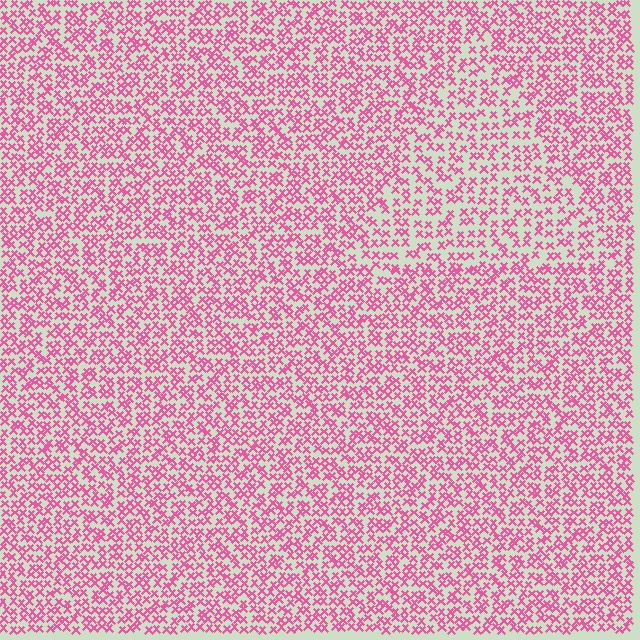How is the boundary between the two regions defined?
The boundary is defined by a change in element density (approximately 1.5x ratio). All elements are the same color, size, and shape.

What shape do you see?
I see a triangle.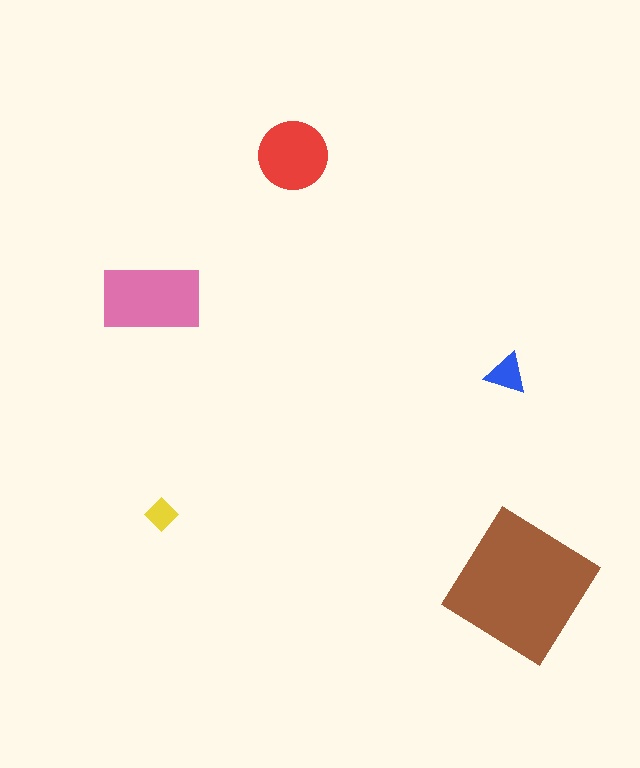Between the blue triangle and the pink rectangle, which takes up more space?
The pink rectangle.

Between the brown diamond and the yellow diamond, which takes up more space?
The brown diamond.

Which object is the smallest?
The yellow diamond.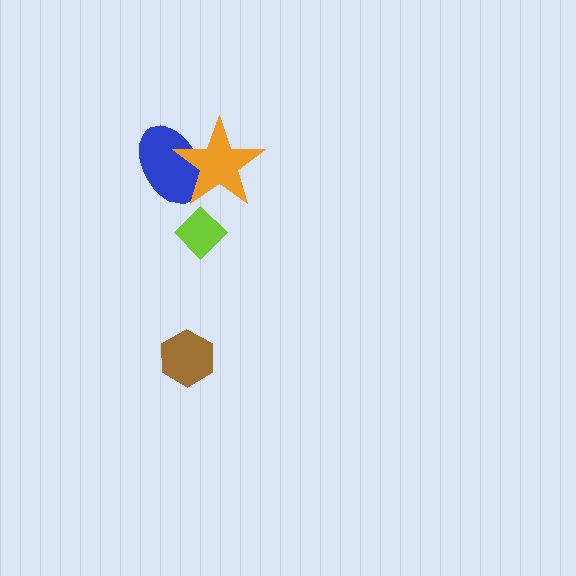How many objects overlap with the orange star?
1 object overlaps with the orange star.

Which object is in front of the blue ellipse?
The orange star is in front of the blue ellipse.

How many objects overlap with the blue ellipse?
1 object overlaps with the blue ellipse.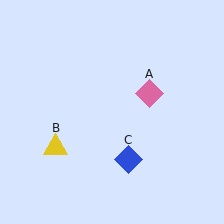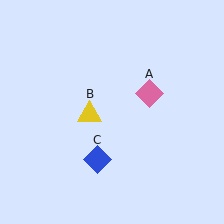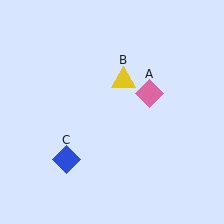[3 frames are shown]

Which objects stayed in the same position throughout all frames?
Pink diamond (object A) remained stationary.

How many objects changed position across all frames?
2 objects changed position: yellow triangle (object B), blue diamond (object C).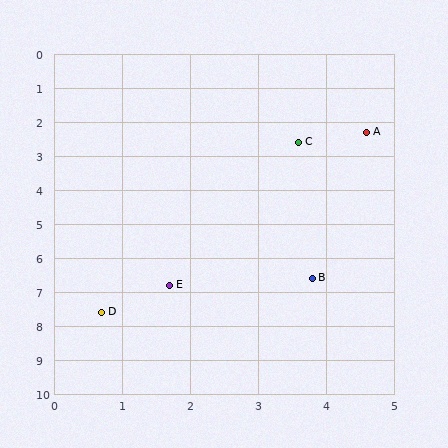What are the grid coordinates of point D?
Point D is at approximately (0.7, 7.6).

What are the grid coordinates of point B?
Point B is at approximately (3.8, 6.6).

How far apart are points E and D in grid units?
Points E and D are about 1.3 grid units apart.